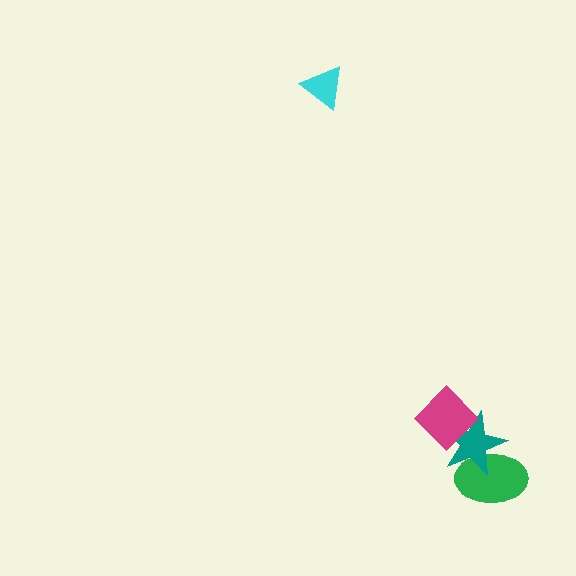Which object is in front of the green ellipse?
The teal star is in front of the green ellipse.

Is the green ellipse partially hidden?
Yes, it is partially covered by another shape.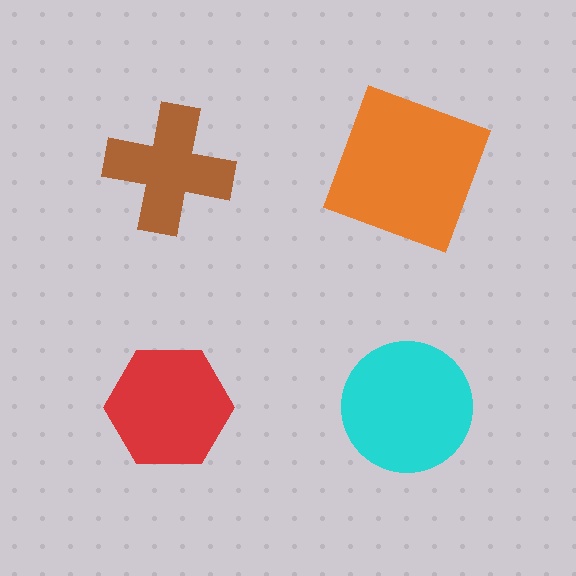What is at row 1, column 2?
An orange square.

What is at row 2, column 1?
A red hexagon.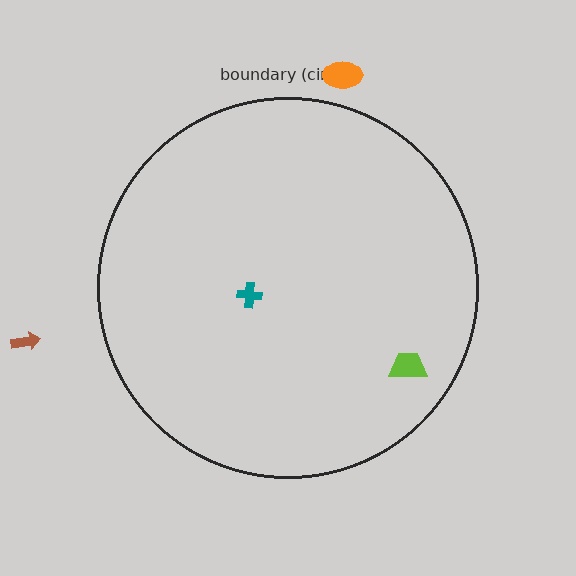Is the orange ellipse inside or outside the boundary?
Outside.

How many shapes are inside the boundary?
2 inside, 2 outside.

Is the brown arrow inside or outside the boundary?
Outside.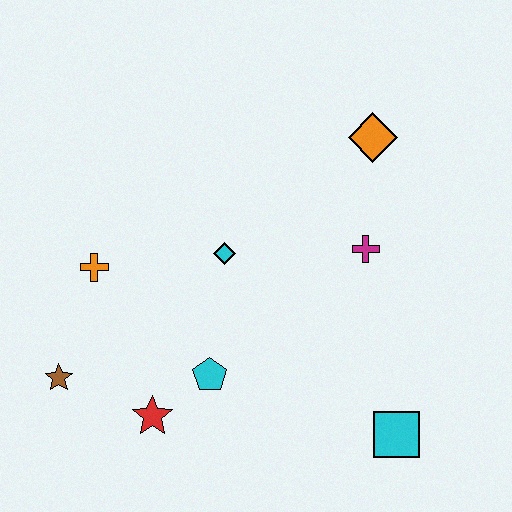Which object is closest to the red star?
The cyan pentagon is closest to the red star.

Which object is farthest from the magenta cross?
The brown star is farthest from the magenta cross.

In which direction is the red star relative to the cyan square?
The red star is to the left of the cyan square.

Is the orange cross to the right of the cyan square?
No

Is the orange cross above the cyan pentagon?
Yes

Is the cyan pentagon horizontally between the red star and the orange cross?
No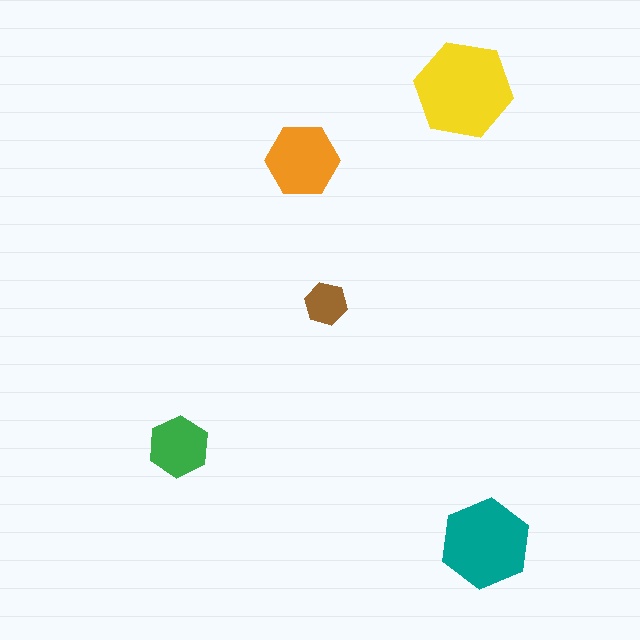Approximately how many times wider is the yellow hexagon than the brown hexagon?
About 2.5 times wider.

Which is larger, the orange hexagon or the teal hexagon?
The teal one.